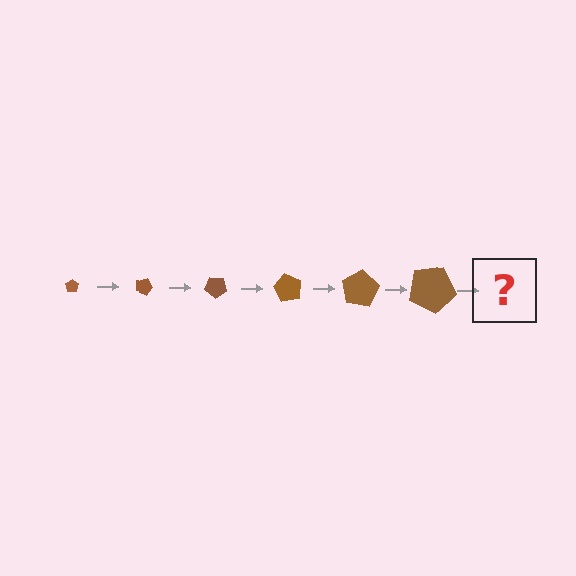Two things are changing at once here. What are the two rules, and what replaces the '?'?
The two rules are that the pentagon grows larger each step and it rotates 20 degrees each step. The '?' should be a pentagon, larger than the previous one and rotated 120 degrees from the start.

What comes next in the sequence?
The next element should be a pentagon, larger than the previous one and rotated 120 degrees from the start.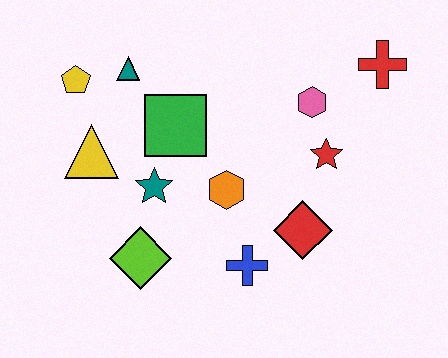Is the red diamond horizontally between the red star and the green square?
Yes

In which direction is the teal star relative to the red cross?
The teal star is to the left of the red cross.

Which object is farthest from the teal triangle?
The red cross is farthest from the teal triangle.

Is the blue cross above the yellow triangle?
No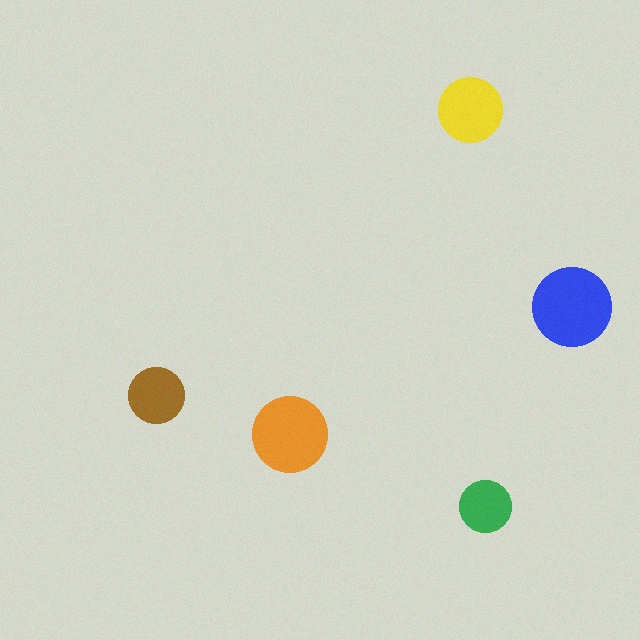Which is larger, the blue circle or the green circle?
The blue one.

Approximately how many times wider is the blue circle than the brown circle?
About 1.5 times wider.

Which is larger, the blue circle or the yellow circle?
The blue one.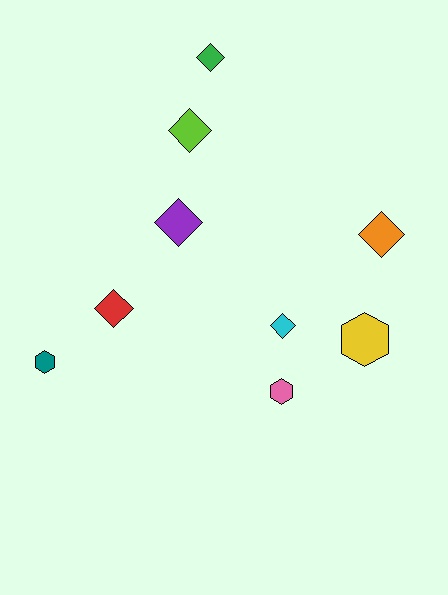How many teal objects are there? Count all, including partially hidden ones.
There is 1 teal object.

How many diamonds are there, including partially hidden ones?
There are 6 diamonds.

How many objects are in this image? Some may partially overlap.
There are 9 objects.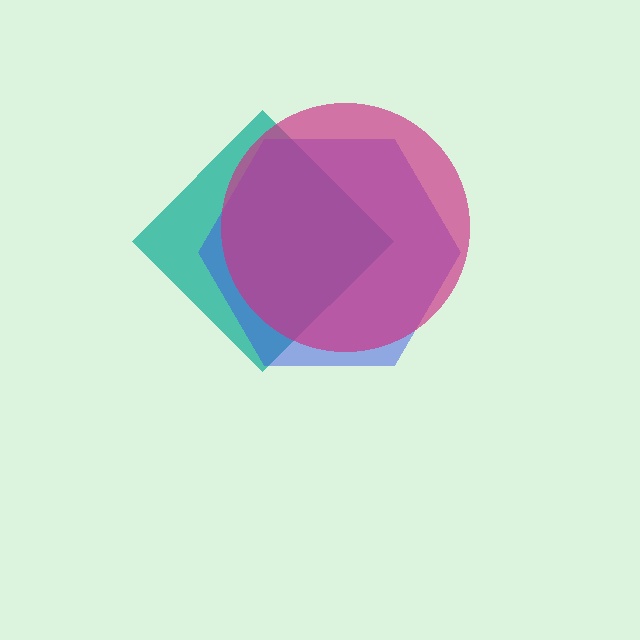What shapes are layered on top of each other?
The layered shapes are: a teal diamond, a blue hexagon, a magenta circle.